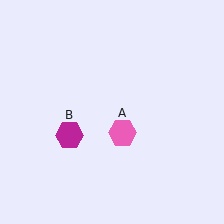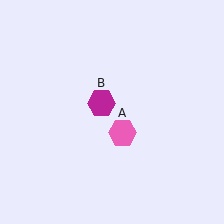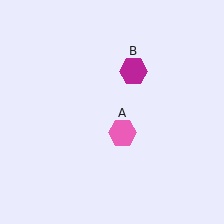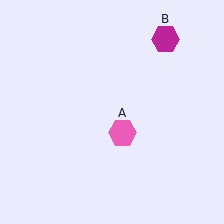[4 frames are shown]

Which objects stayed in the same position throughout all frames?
Pink hexagon (object A) remained stationary.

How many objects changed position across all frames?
1 object changed position: magenta hexagon (object B).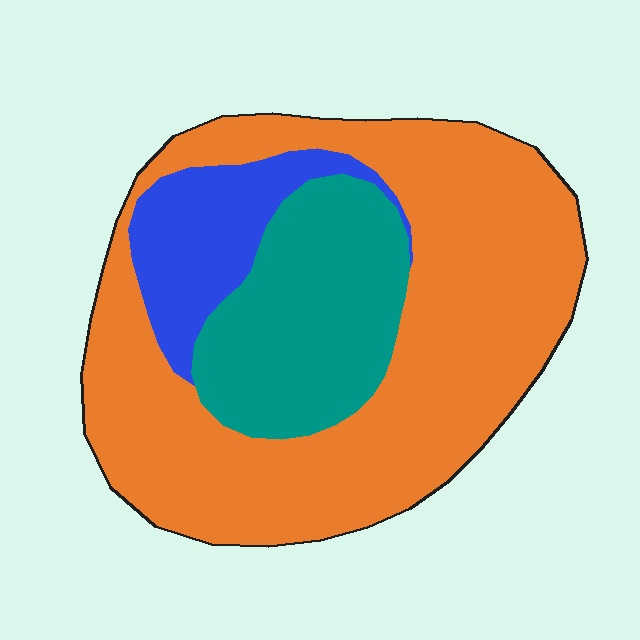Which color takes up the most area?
Orange, at roughly 65%.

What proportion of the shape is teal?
Teal takes up about one quarter (1/4) of the shape.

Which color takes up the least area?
Blue, at roughly 15%.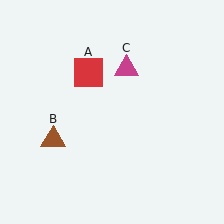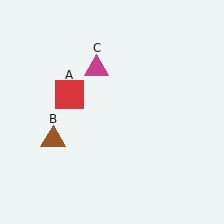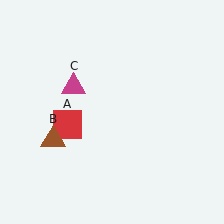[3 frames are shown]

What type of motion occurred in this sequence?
The red square (object A), magenta triangle (object C) rotated counterclockwise around the center of the scene.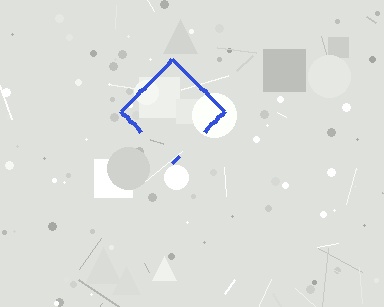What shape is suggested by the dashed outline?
The dashed outline suggests a diamond.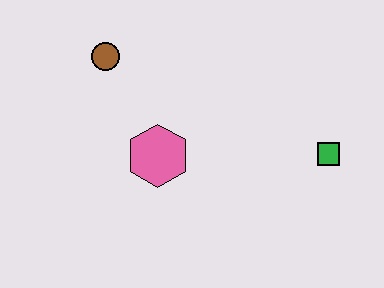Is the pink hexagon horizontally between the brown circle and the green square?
Yes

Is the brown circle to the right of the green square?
No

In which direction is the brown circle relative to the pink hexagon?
The brown circle is above the pink hexagon.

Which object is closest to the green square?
The pink hexagon is closest to the green square.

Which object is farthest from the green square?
The brown circle is farthest from the green square.